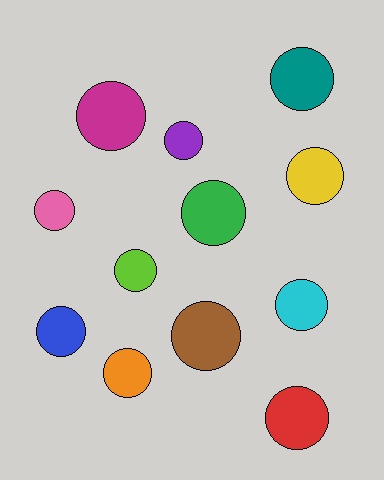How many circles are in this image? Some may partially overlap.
There are 12 circles.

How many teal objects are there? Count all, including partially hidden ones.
There is 1 teal object.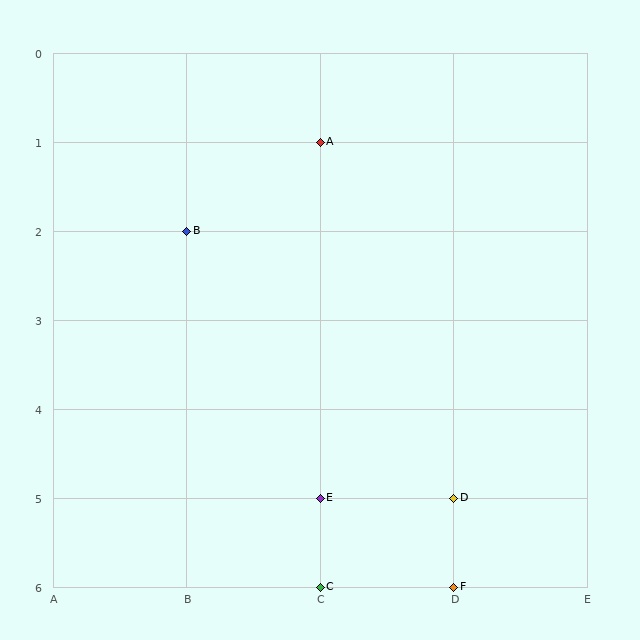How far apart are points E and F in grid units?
Points E and F are 1 column and 1 row apart (about 1.4 grid units diagonally).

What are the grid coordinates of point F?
Point F is at grid coordinates (D, 6).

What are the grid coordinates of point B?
Point B is at grid coordinates (B, 2).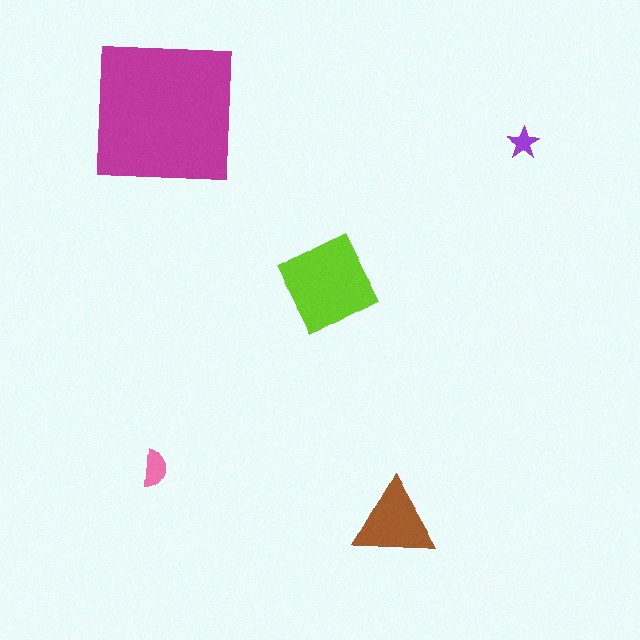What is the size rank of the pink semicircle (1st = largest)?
4th.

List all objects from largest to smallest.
The magenta square, the lime diamond, the brown triangle, the pink semicircle, the purple star.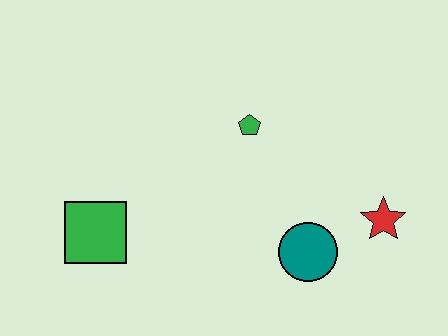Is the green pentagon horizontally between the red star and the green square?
Yes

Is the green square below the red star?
Yes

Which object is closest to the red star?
The teal circle is closest to the red star.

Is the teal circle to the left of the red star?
Yes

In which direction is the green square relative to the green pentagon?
The green square is to the left of the green pentagon.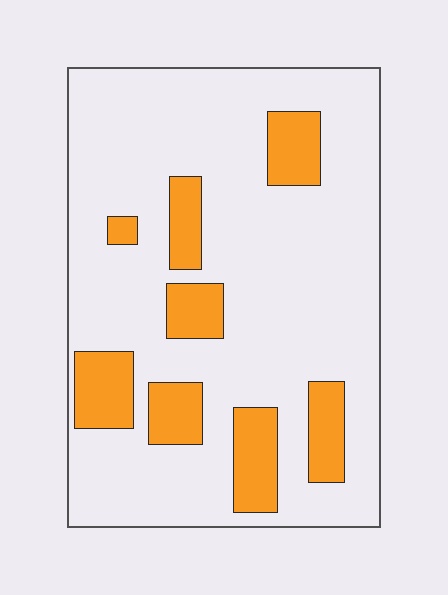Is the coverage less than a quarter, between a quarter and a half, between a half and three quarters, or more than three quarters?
Less than a quarter.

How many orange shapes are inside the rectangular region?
8.